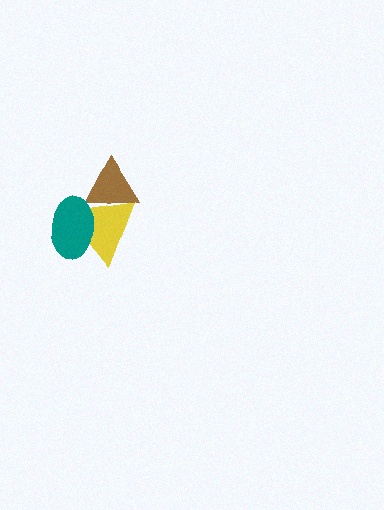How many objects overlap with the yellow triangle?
2 objects overlap with the yellow triangle.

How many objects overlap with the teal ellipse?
2 objects overlap with the teal ellipse.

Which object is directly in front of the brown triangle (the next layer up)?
The yellow triangle is directly in front of the brown triangle.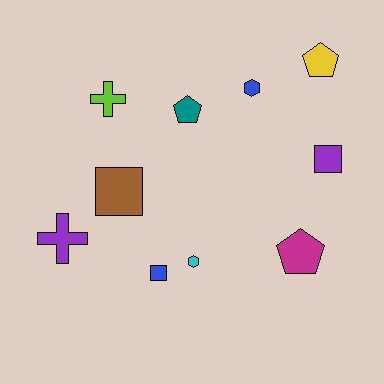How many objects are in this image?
There are 10 objects.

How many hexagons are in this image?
There are 2 hexagons.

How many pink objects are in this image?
There are no pink objects.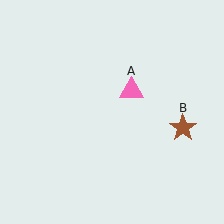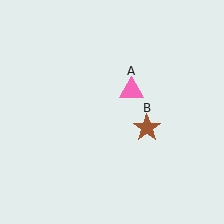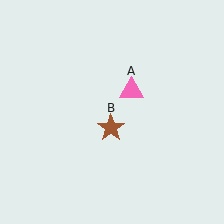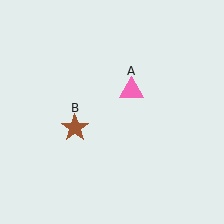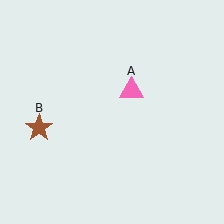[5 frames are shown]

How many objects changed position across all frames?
1 object changed position: brown star (object B).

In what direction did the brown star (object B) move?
The brown star (object B) moved left.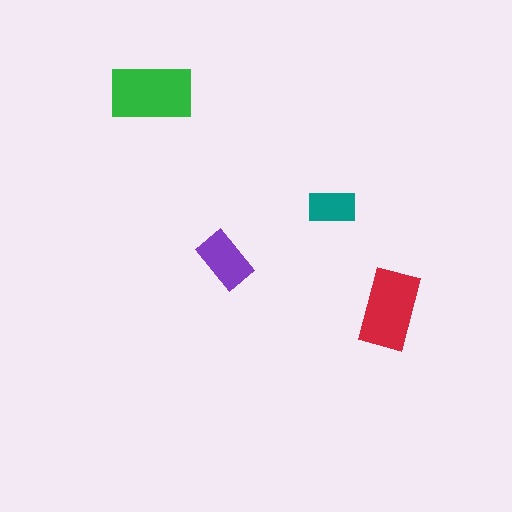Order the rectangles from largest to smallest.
the green one, the red one, the purple one, the teal one.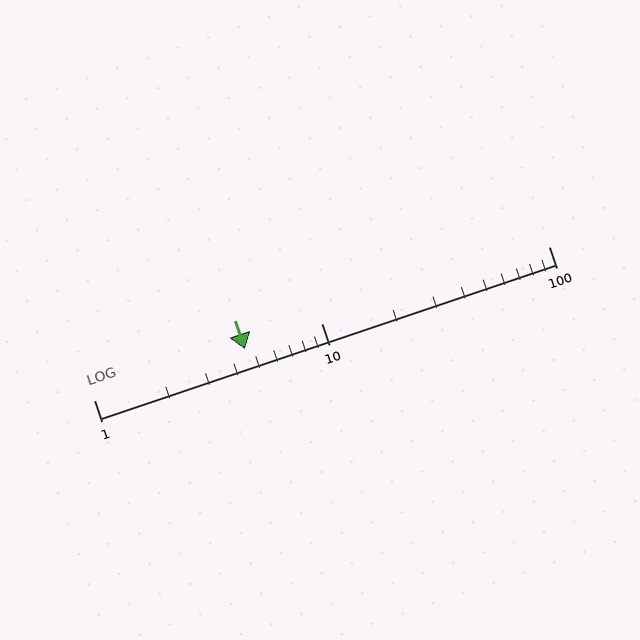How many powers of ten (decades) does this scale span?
The scale spans 2 decades, from 1 to 100.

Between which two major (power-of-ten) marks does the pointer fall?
The pointer is between 1 and 10.